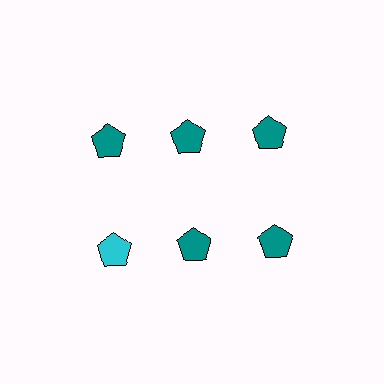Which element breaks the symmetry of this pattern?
The cyan pentagon in the second row, leftmost column breaks the symmetry. All other shapes are teal pentagons.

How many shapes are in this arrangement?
There are 6 shapes arranged in a grid pattern.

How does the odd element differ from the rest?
It has a different color: cyan instead of teal.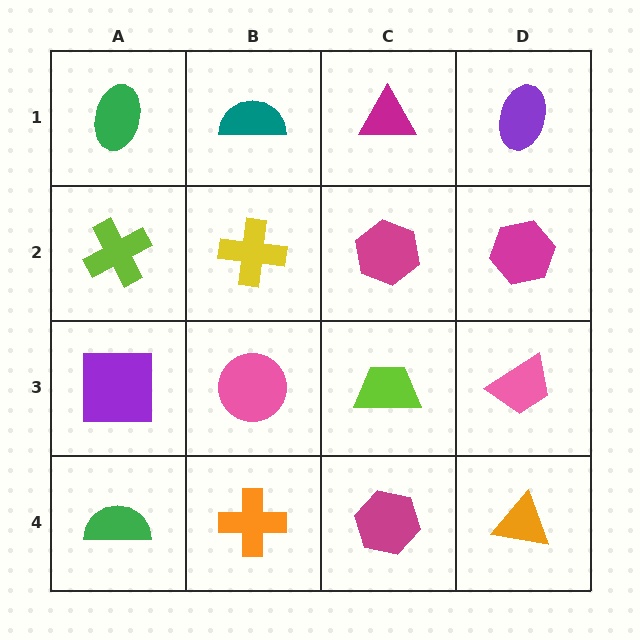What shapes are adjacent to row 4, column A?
A purple square (row 3, column A), an orange cross (row 4, column B).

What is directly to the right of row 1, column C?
A purple ellipse.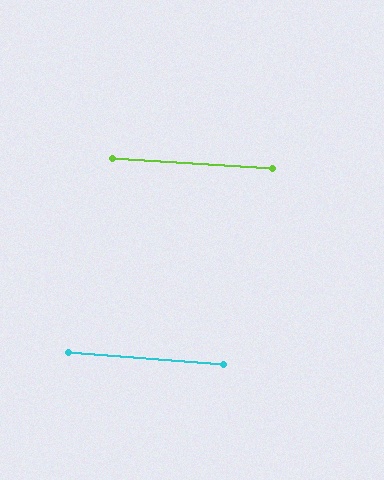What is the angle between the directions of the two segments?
Approximately 1 degree.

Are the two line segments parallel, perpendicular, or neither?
Parallel — their directions differ by only 1.1°.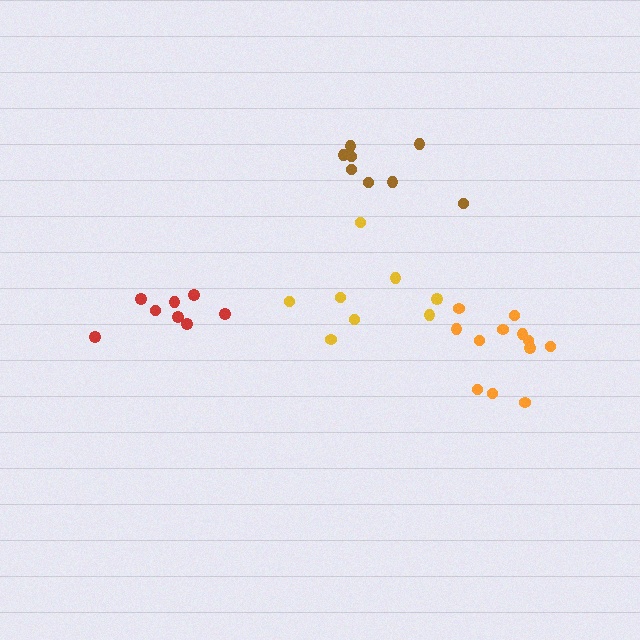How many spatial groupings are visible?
There are 4 spatial groupings.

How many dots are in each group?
Group 1: 8 dots, Group 2: 12 dots, Group 3: 8 dots, Group 4: 8 dots (36 total).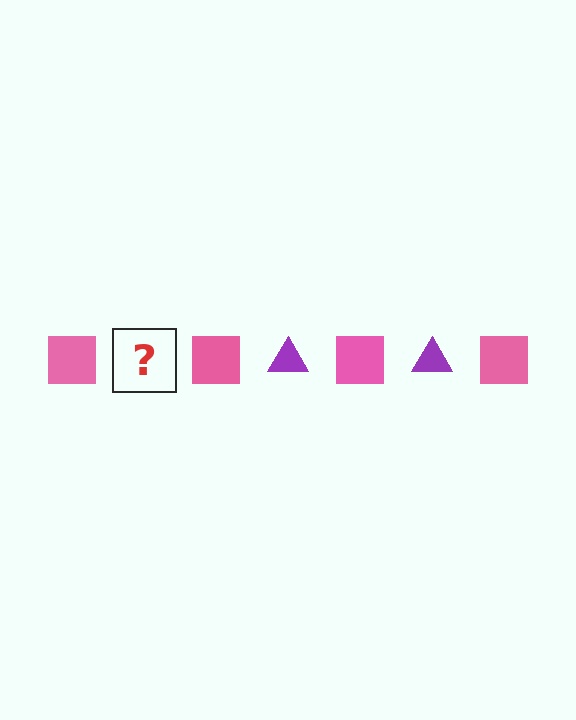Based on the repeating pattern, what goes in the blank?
The blank should be a purple triangle.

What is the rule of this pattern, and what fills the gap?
The rule is that the pattern alternates between pink square and purple triangle. The gap should be filled with a purple triangle.